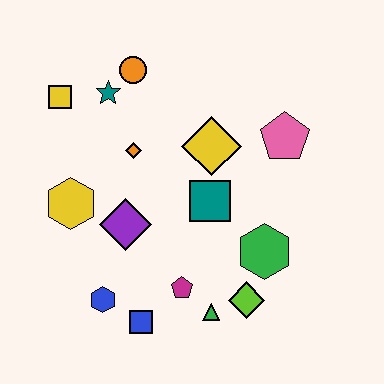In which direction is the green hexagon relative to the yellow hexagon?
The green hexagon is to the right of the yellow hexagon.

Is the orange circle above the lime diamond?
Yes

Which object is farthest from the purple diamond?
The pink pentagon is farthest from the purple diamond.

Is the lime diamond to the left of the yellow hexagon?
No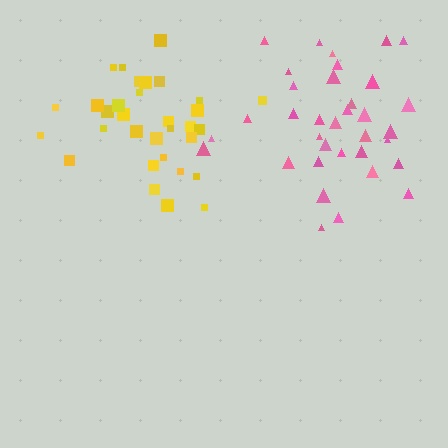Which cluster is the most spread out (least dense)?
Yellow.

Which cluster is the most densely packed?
Pink.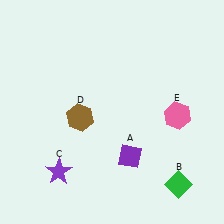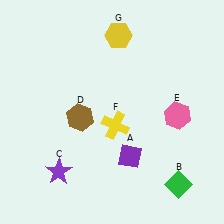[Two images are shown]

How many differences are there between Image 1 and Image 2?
There are 2 differences between the two images.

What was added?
A yellow cross (F), a yellow hexagon (G) were added in Image 2.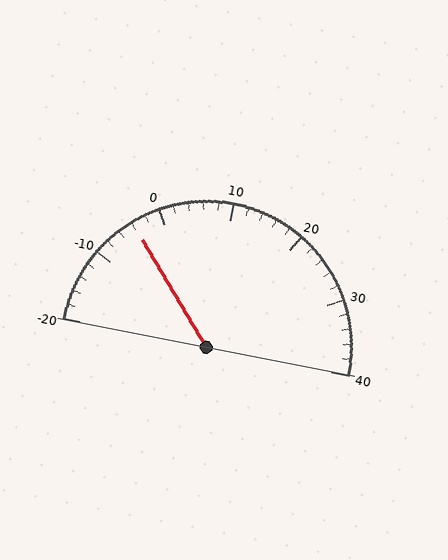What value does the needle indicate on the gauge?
The needle indicates approximately -4.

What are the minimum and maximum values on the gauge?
The gauge ranges from -20 to 40.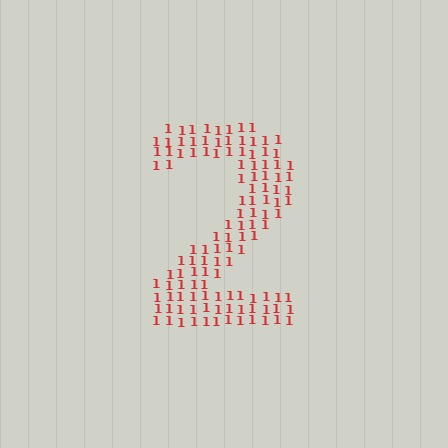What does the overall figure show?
The overall figure shows the digit 2.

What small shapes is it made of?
It is made of small digit 1's.